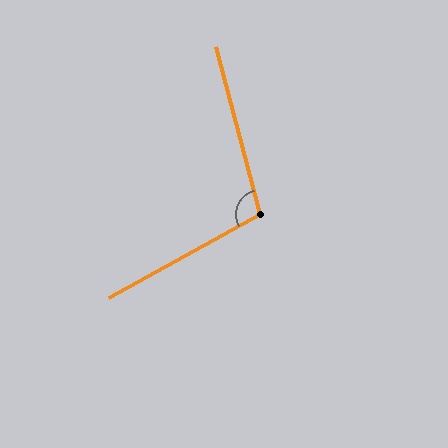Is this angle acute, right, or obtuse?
It is obtuse.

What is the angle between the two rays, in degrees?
Approximately 104 degrees.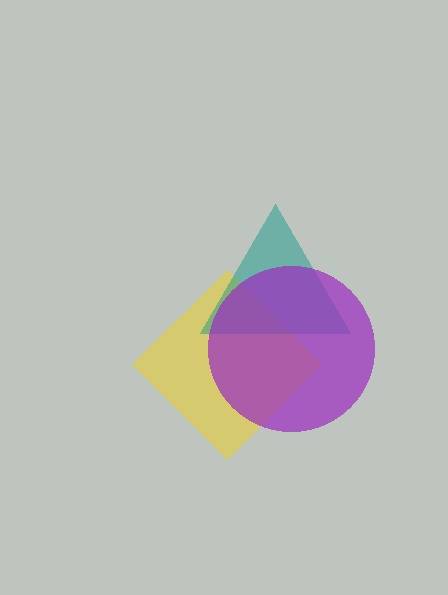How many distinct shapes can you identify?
There are 3 distinct shapes: a yellow diamond, a teal triangle, a purple circle.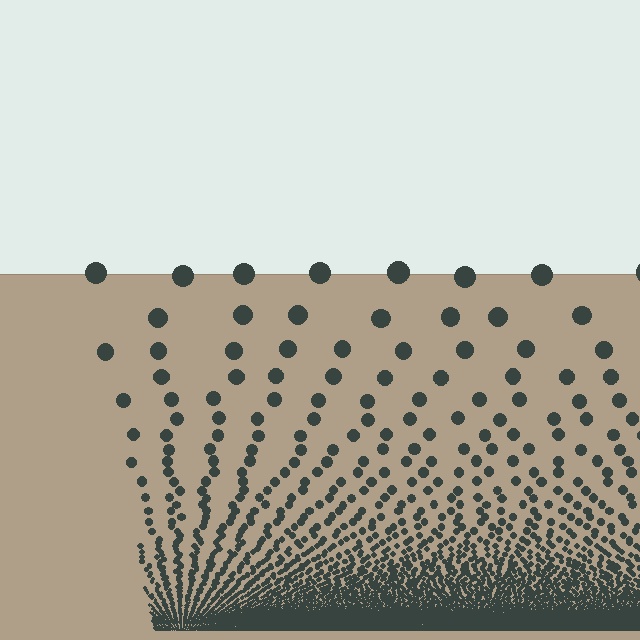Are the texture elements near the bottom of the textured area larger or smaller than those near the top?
Smaller. The gradient is inverted — elements near the bottom are smaller and denser.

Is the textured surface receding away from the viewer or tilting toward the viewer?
The surface appears to tilt toward the viewer. Texture elements get larger and sparser toward the top.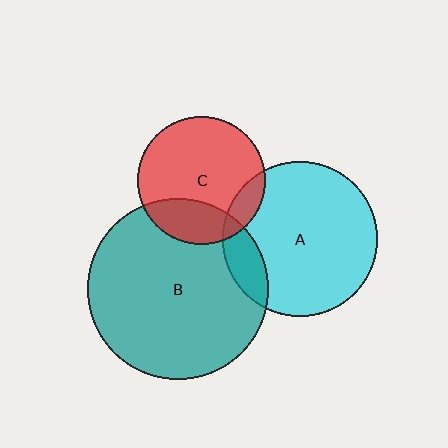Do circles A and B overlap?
Yes.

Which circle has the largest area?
Circle B (teal).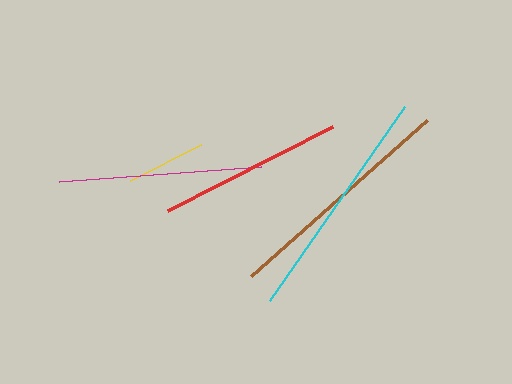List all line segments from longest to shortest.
From longest to shortest: cyan, brown, magenta, red, yellow.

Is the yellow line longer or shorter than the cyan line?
The cyan line is longer than the yellow line.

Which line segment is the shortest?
The yellow line is the shortest at approximately 80 pixels.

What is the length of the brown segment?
The brown segment is approximately 235 pixels long.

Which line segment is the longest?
The cyan line is the longest at approximately 237 pixels.